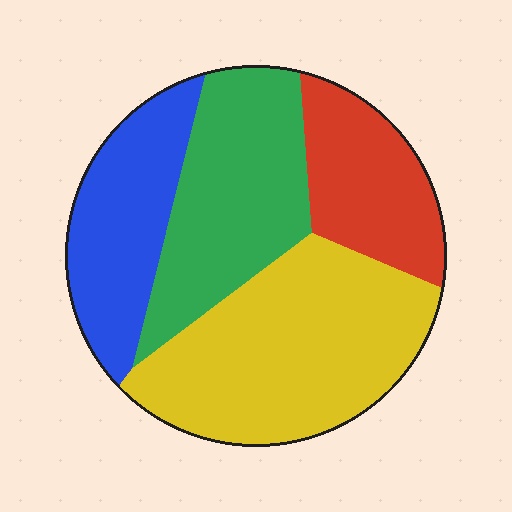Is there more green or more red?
Green.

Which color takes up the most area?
Yellow, at roughly 35%.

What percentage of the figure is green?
Green covers 26% of the figure.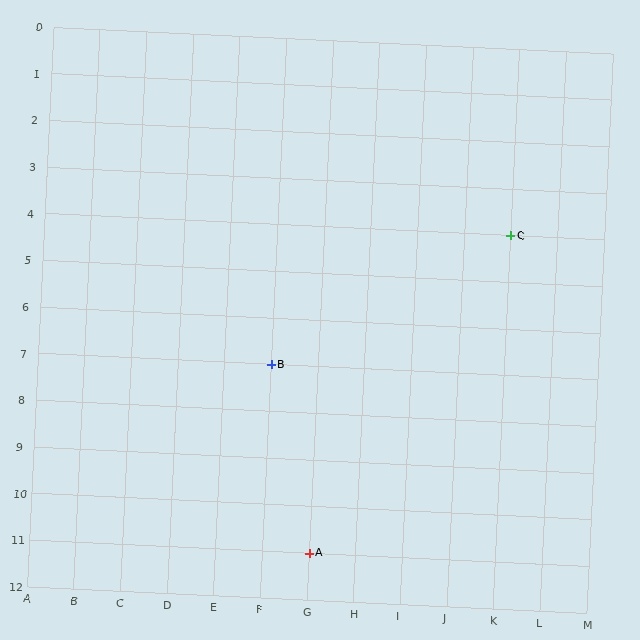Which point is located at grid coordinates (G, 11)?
Point A is at (G, 11).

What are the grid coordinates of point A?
Point A is at grid coordinates (G, 11).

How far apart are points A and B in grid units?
Points A and B are 1 column and 4 rows apart (about 4.1 grid units diagonally).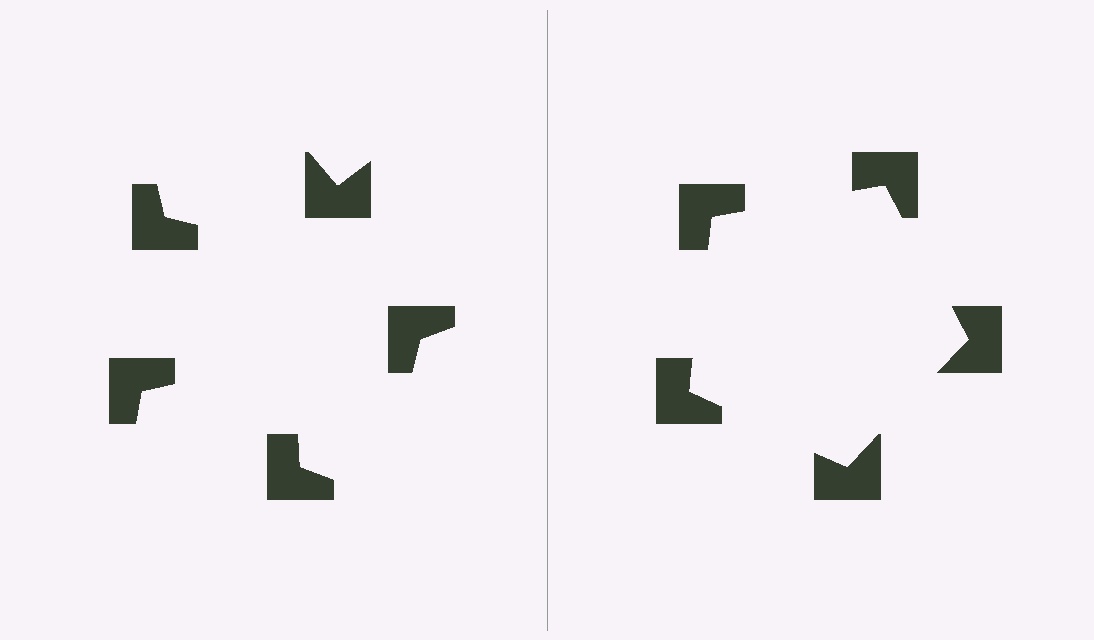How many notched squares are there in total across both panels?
10 — 5 on each side.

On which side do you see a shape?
An illusory pentagon appears on the right side. On the left side the wedge cuts are rotated, so no coherent shape forms.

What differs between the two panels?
The notched squares are positioned identically on both sides; only the wedge orientations differ. On the right they align to a pentagon; on the left they are misaligned.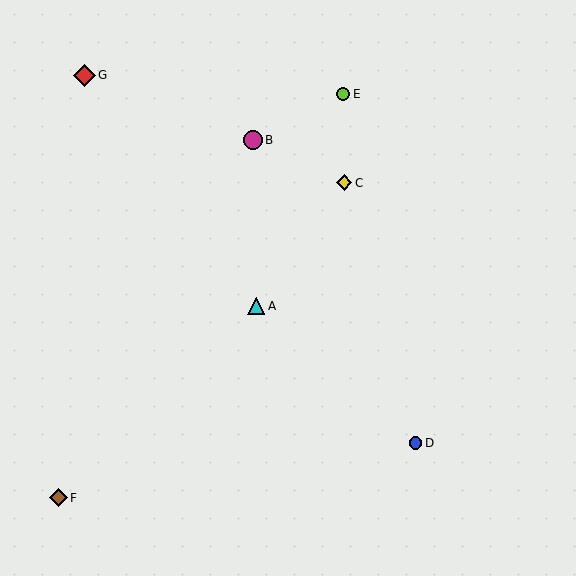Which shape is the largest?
The red diamond (labeled G) is the largest.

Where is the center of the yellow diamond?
The center of the yellow diamond is at (344, 183).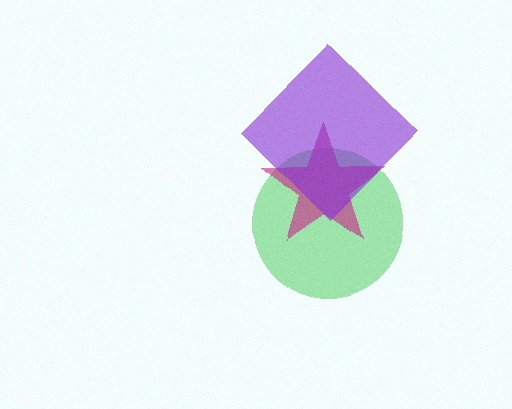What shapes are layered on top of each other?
The layered shapes are: a green circle, a magenta star, a purple diamond.